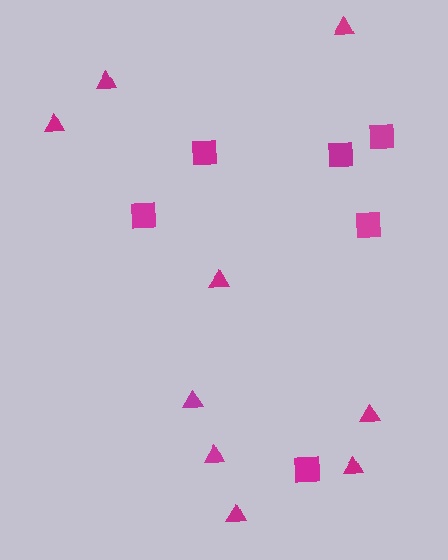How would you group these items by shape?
There are 2 groups: one group of squares (6) and one group of triangles (9).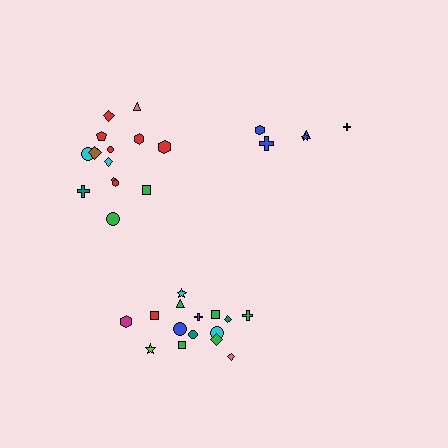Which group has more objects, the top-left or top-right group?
The top-left group.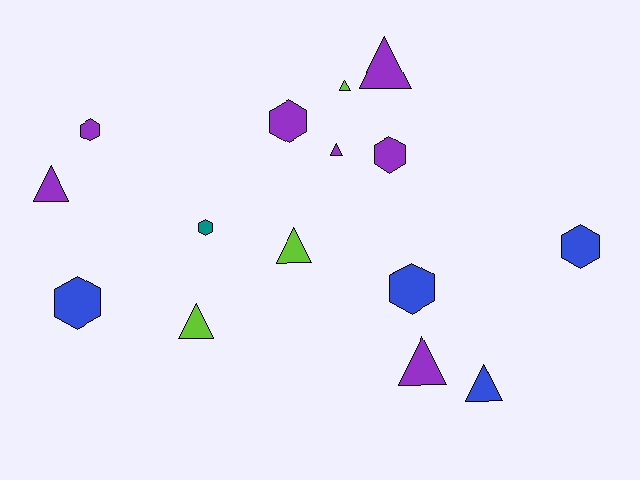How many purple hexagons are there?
There are 3 purple hexagons.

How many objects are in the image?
There are 15 objects.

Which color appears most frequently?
Purple, with 7 objects.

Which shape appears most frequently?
Triangle, with 8 objects.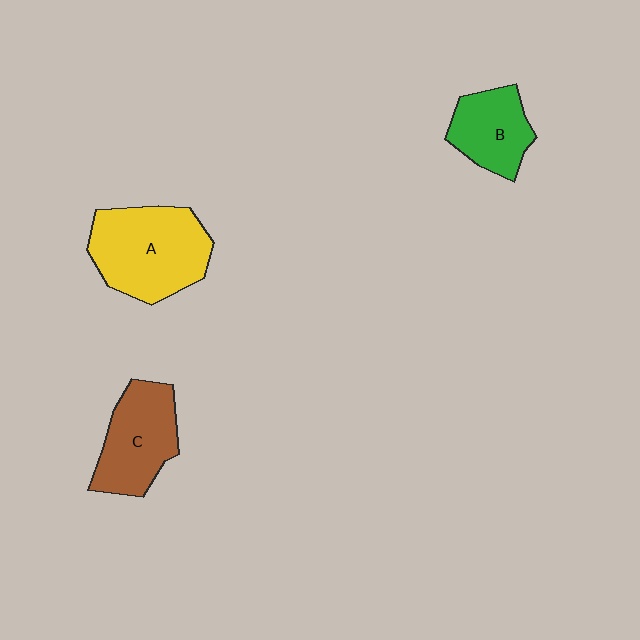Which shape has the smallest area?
Shape B (green).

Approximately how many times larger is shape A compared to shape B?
Approximately 1.7 times.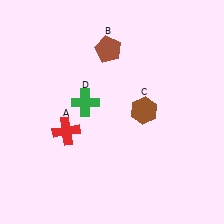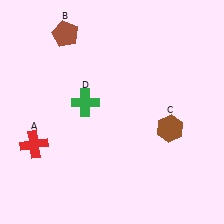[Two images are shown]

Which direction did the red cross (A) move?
The red cross (A) moved left.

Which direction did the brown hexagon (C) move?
The brown hexagon (C) moved right.